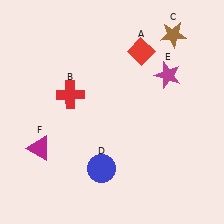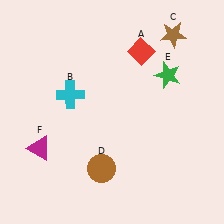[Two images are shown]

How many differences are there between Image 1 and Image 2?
There are 3 differences between the two images.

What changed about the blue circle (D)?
In Image 1, D is blue. In Image 2, it changed to brown.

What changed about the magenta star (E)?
In Image 1, E is magenta. In Image 2, it changed to green.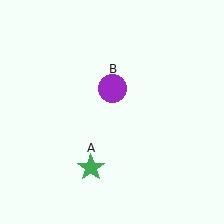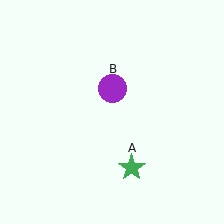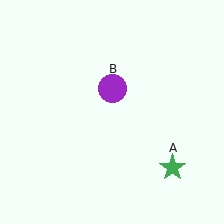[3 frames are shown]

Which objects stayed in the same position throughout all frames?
Purple circle (object B) remained stationary.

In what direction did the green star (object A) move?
The green star (object A) moved right.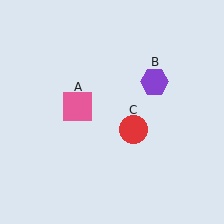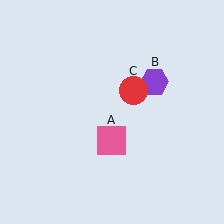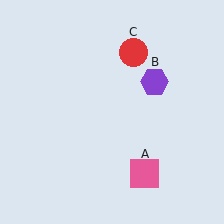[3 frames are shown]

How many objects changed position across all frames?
2 objects changed position: pink square (object A), red circle (object C).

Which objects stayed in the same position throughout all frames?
Purple hexagon (object B) remained stationary.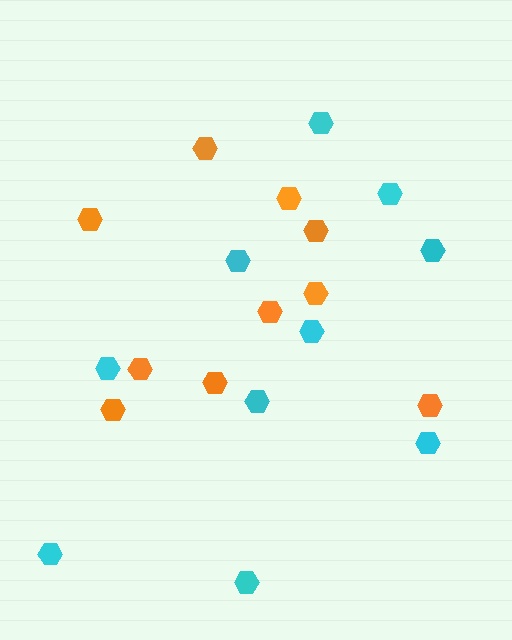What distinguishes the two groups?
There are 2 groups: one group of orange hexagons (10) and one group of cyan hexagons (10).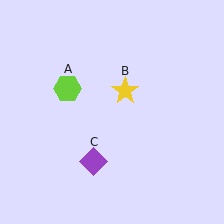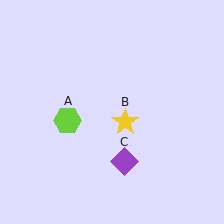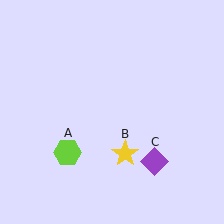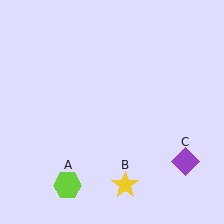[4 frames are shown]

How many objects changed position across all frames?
3 objects changed position: lime hexagon (object A), yellow star (object B), purple diamond (object C).